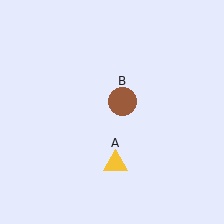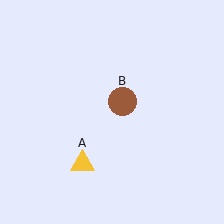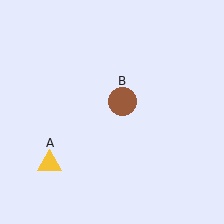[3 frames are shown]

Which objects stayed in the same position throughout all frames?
Brown circle (object B) remained stationary.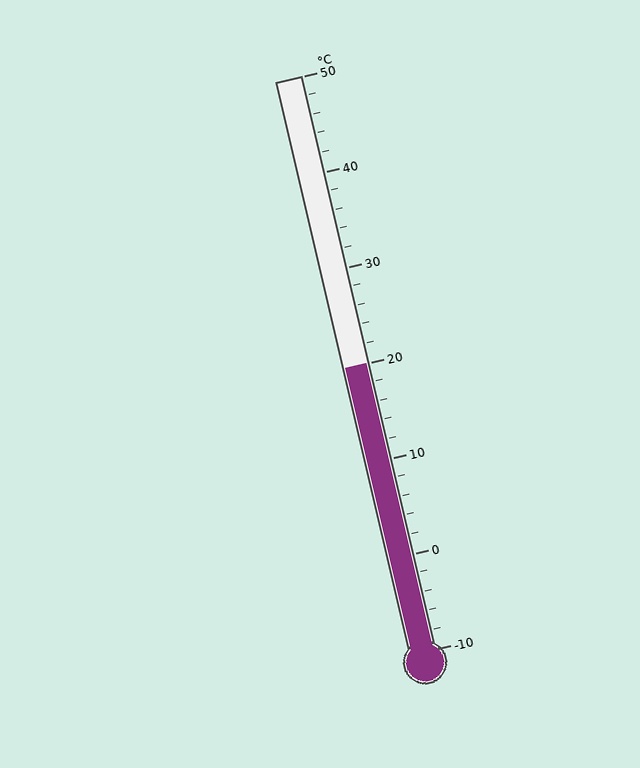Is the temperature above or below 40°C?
The temperature is below 40°C.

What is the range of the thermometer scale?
The thermometer scale ranges from -10°C to 50°C.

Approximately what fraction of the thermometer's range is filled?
The thermometer is filled to approximately 50% of its range.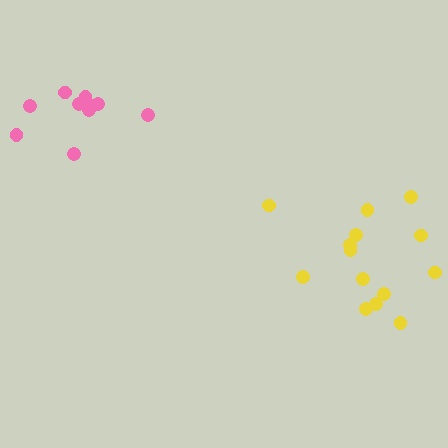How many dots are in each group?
Group 1: 10 dots, Group 2: 14 dots (24 total).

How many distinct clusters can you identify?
There are 2 distinct clusters.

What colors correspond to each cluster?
The clusters are colored: pink, yellow.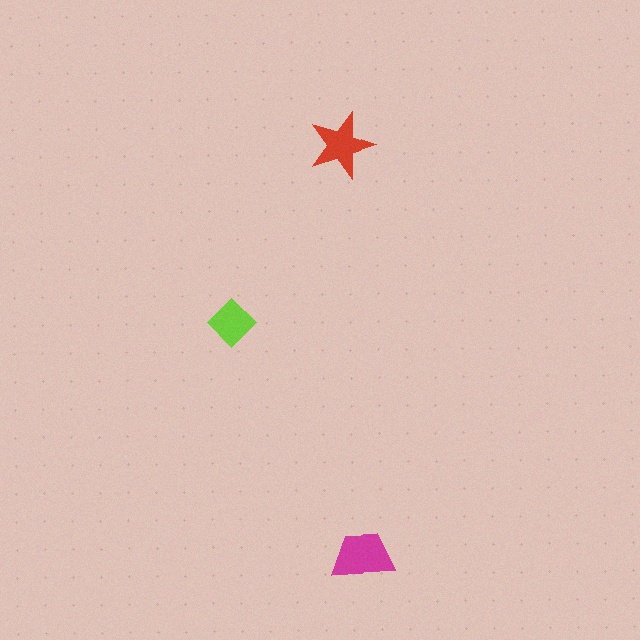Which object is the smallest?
The lime diamond.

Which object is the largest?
The magenta trapezoid.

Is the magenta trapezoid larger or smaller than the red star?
Larger.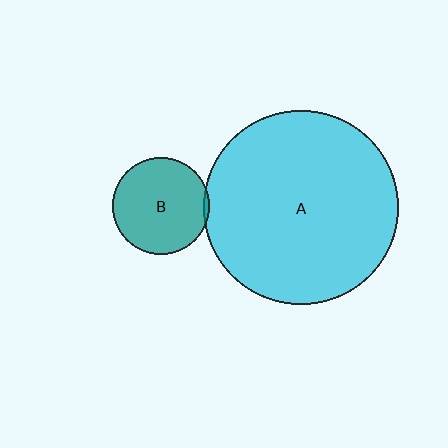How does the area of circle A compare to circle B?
Approximately 4.0 times.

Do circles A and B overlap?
Yes.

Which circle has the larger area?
Circle A (cyan).